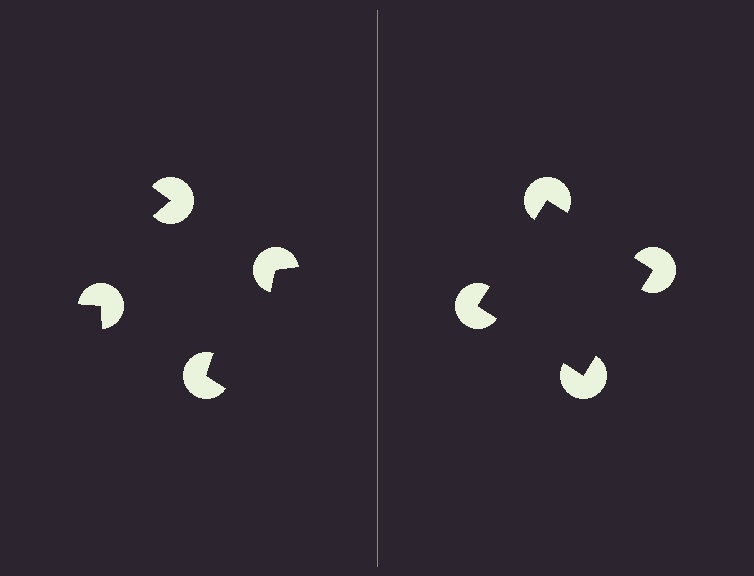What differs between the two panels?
The pac-man discs are positioned identically on both sides; only the wedge orientations differ. On the right they align to a square; on the left they are misaligned.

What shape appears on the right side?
An illusory square.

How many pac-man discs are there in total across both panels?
8 — 4 on each side.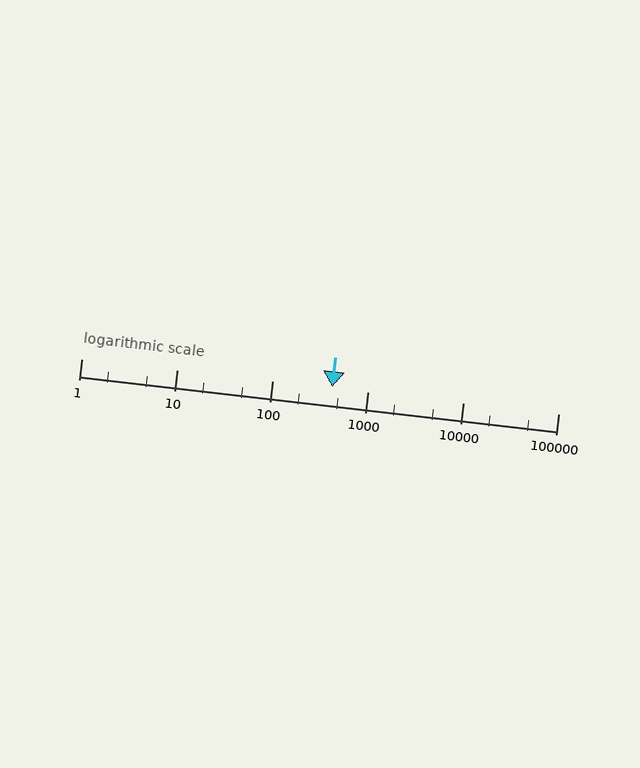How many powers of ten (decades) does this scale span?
The scale spans 5 decades, from 1 to 100000.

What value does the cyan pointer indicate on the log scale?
The pointer indicates approximately 430.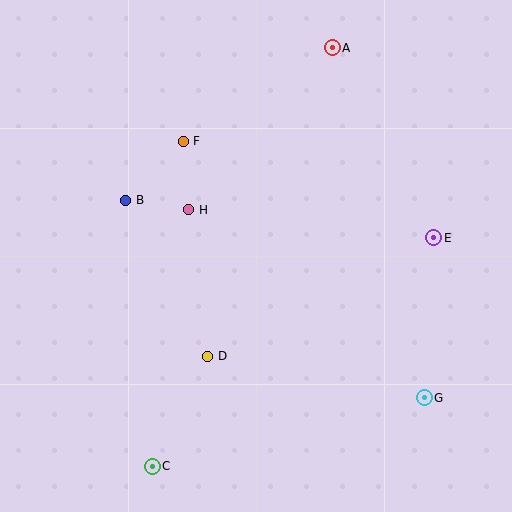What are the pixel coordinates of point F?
Point F is at (183, 141).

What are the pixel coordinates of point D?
Point D is at (208, 356).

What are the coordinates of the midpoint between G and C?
The midpoint between G and C is at (288, 432).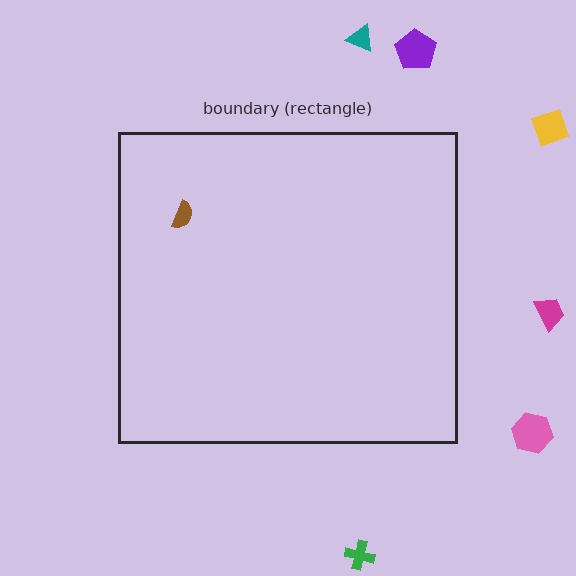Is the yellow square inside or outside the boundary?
Outside.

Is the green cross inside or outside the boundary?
Outside.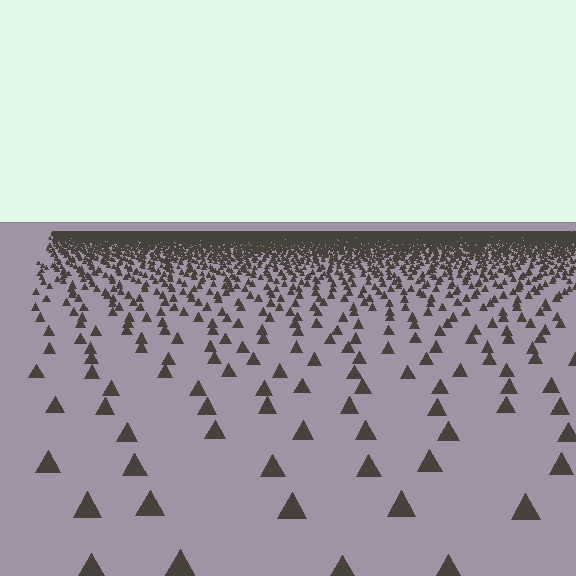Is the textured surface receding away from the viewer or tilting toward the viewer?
The surface is receding away from the viewer. Texture elements get smaller and denser toward the top.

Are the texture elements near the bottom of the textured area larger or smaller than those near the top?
Larger. Near the bottom, elements are closer to the viewer and appear at a bigger on-screen size.